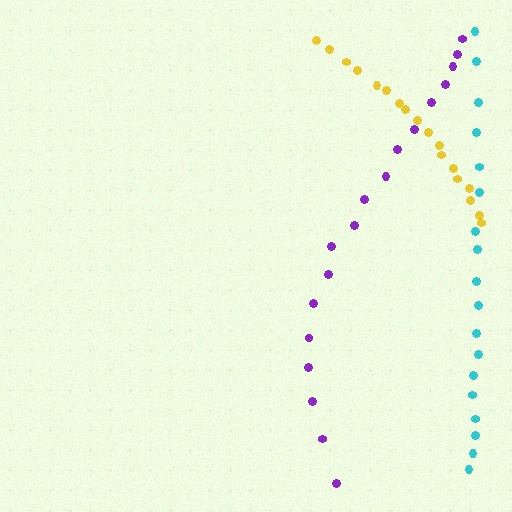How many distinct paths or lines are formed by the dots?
There are 3 distinct paths.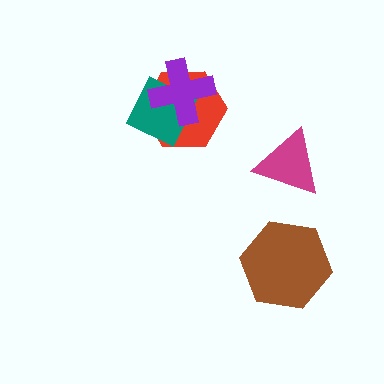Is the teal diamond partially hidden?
Yes, it is partially covered by another shape.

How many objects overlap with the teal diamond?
2 objects overlap with the teal diamond.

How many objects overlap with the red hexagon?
2 objects overlap with the red hexagon.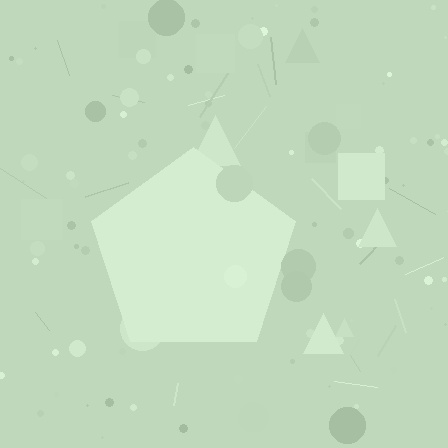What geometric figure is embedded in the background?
A pentagon is embedded in the background.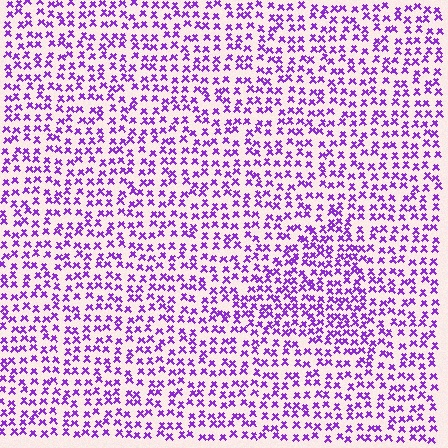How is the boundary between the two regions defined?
The boundary is defined by a change in element density (approximately 1.5x ratio). All elements are the same color, size, and shape.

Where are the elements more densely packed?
The elements are more densely packed inside the triangle boundary.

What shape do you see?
I see a triangle.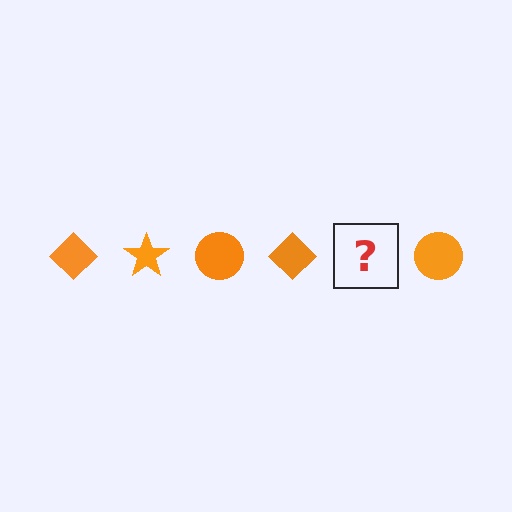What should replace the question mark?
The question mark should be replaced with an orange star.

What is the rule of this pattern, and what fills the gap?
The rule is that the pattern cycles through diamond, star, circle shapes in orange. The gap should be filled with an orange star.